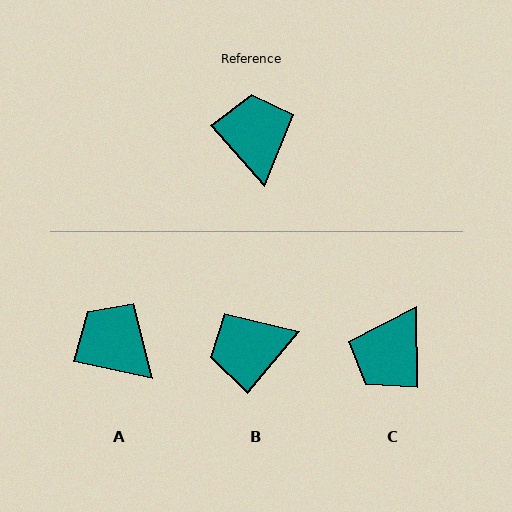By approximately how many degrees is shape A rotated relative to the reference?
Approximately 36 degrees counter-clockwise.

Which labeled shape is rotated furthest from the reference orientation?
C, about 138 degrees away.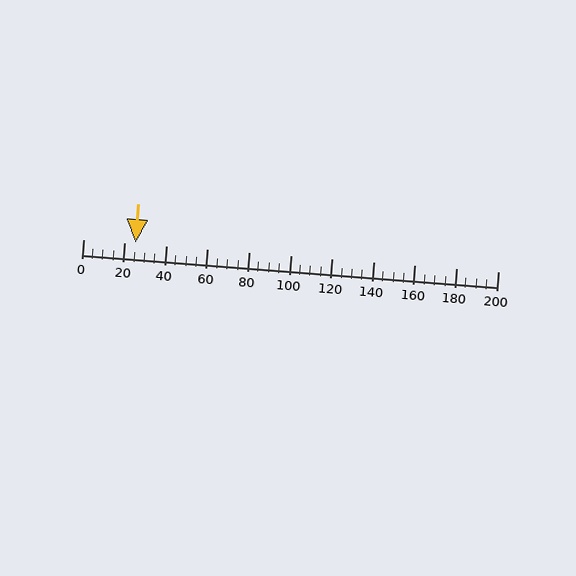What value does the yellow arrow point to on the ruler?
The yellow arrow points to approximately 25.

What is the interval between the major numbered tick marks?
The major tick marks are spaced 20 units apart.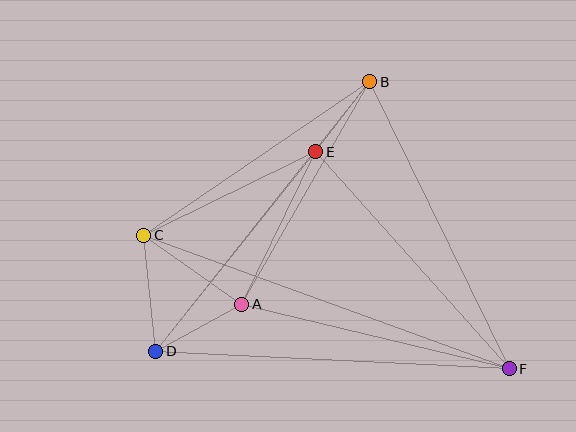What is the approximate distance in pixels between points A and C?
The distance between A and C is approximately 120 pixels.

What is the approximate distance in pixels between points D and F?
The distance between D and F is approximately 354 pixels.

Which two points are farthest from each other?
Points C and F are farthest from each other.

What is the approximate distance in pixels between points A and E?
The distance between A and E is approximately 169 pixels.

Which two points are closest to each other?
Points B and E are closest to each other.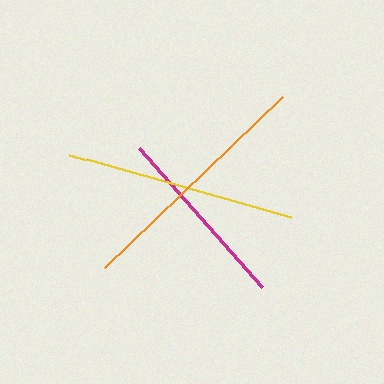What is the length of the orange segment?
The orange segment is approximately 247 pixels long.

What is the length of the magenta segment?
The magenta segment is approximately 186 pixels long.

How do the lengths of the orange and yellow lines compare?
The orange and yellow lines are approximately the same length.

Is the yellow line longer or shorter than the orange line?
The orange line is longer than the yellow line.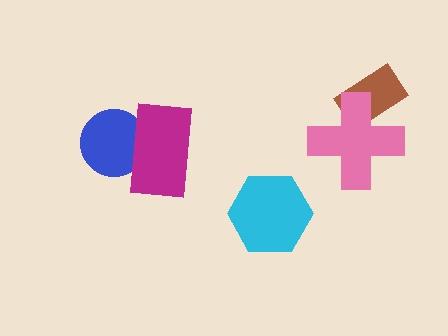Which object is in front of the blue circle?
The magenta rectangle is in front of the blue circle.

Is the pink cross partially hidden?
No, no other shape covers it.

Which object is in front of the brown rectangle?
The pink cross is in front of the brown rectangle.